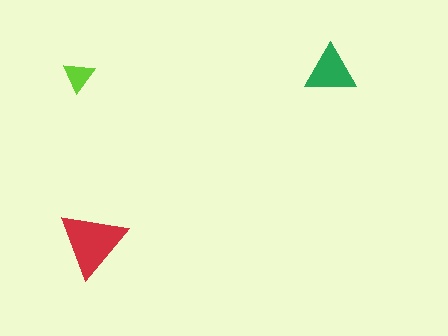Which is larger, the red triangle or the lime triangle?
The red one.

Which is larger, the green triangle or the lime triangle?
The green one.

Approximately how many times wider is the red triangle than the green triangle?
About 1.5 times wider.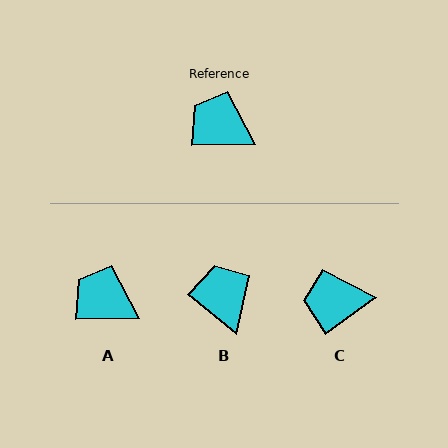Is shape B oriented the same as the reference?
No, it is off by about 39 degrees.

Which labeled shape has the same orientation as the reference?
A.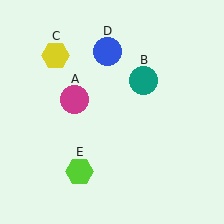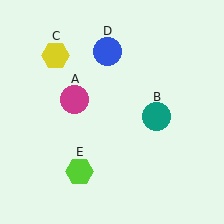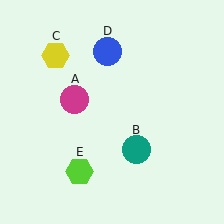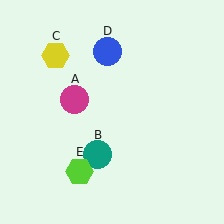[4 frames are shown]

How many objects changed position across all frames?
1 object changed position: teal circle (object B).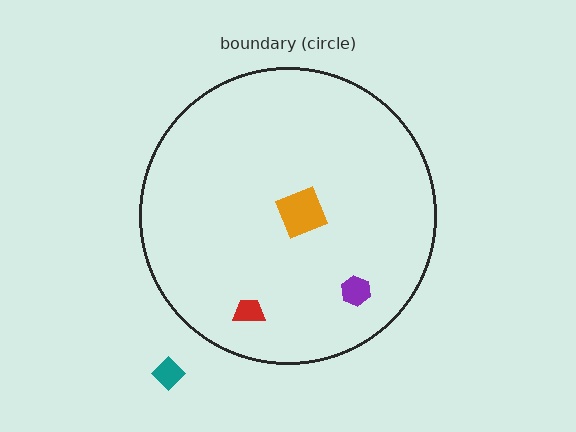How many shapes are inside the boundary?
3 inside, 1 outside.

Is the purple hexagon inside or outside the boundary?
Inside.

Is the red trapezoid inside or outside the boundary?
Inside.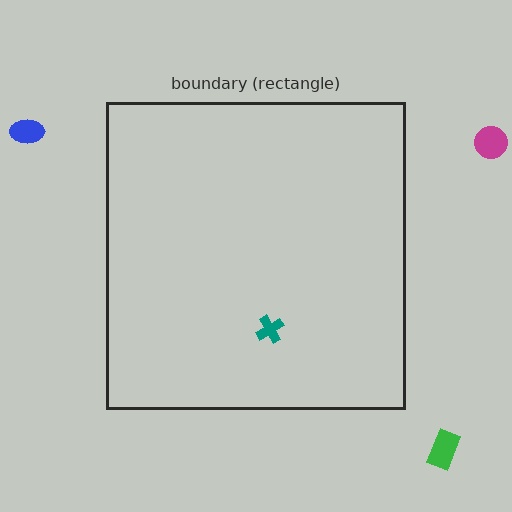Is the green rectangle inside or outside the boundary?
Outside.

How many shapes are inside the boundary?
1 inside, 3 outside.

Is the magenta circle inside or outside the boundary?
Outside.